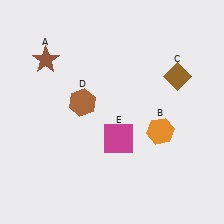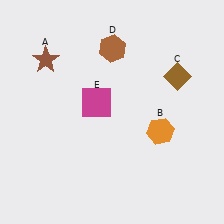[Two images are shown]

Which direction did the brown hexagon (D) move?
The brown hexagon (D) moved up.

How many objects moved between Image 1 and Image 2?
2 objects moved between the two images.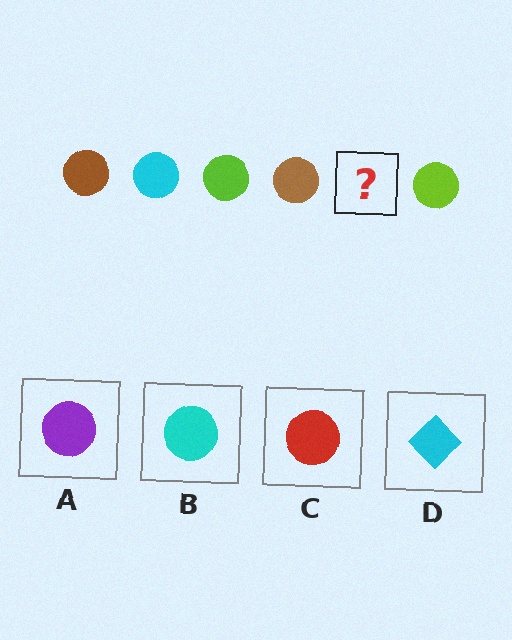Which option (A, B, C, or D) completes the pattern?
B.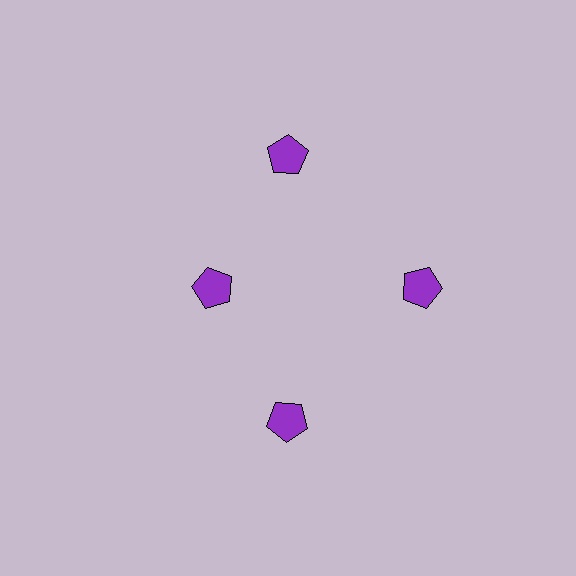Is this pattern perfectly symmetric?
No. The 4 purple pentagons are arranged in a ring, but one element near the 9 o'clock position is pulled inward toward the center, breaking the 4-fold rotational symmetry.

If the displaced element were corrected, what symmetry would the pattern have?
It would have 4-fold rotational symmetry — the pattern would map onto itself every 90 degrees.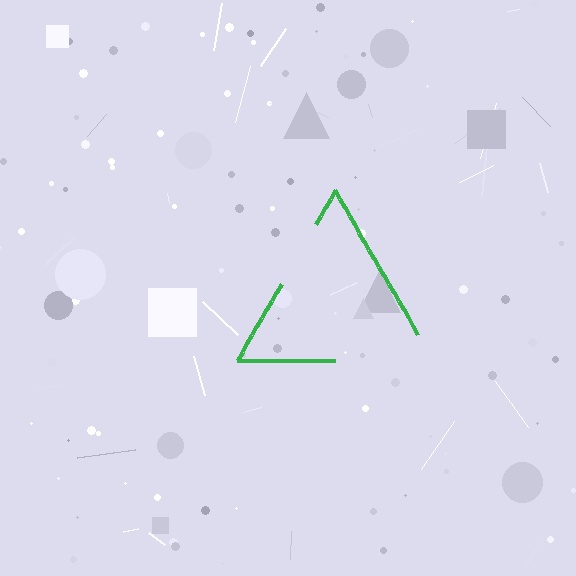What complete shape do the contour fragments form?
The contour fragments form a triangle.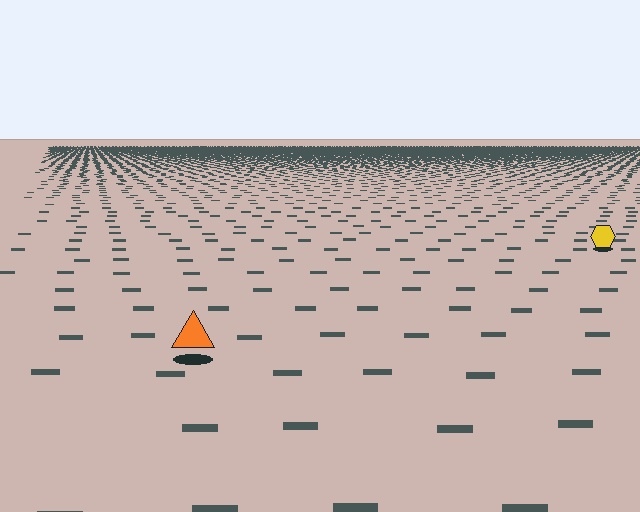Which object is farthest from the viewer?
The yellow hexagon is farthest from the viewer. It appears smaller and the ground texture around it is denser.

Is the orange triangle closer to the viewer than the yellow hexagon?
Yes. The orange triangle is closer — you can tell from the texture gradient: the ground texture is coarser near it.